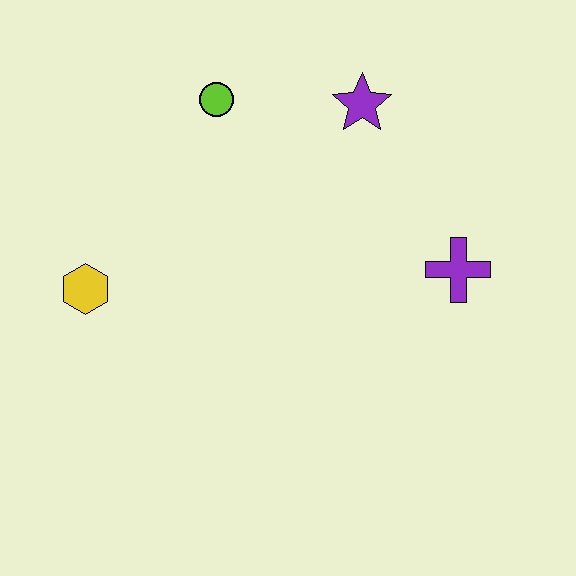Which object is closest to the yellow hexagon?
The lime circle is closest to the yellow hexagon.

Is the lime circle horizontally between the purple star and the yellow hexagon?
Yes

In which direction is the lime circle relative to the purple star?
The lime circle is to the left of the purple star.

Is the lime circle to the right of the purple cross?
No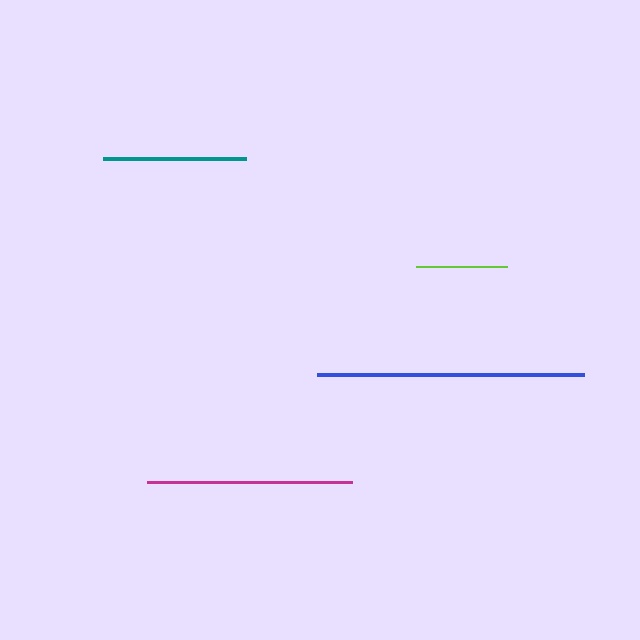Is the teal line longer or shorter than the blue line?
The blue line is longer than the teal line.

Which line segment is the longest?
The blue line is the longest at approximately 267 pixels.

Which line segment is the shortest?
The lime line is the shortest at approximately 92 pixels.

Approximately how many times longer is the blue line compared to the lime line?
The blue line is approximately 2.9 times the length of the lime line.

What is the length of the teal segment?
The teal segment is approximately 144 pixels long.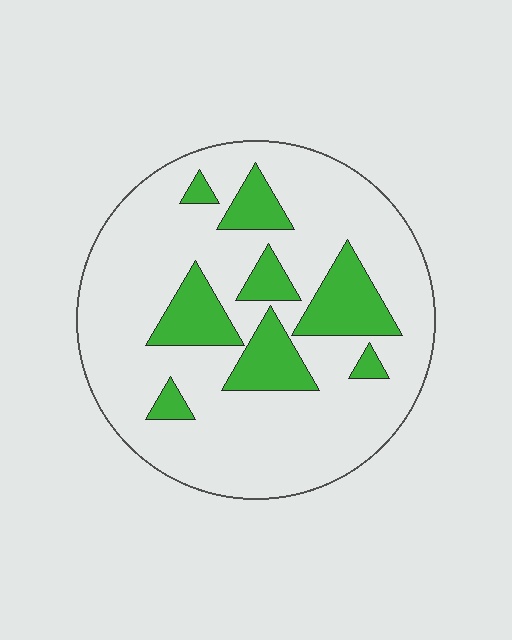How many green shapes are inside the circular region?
8.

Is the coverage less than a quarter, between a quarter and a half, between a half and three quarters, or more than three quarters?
Less than a quarter.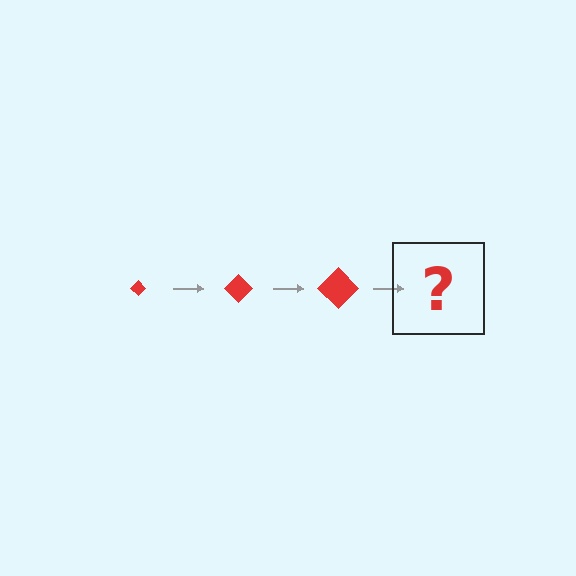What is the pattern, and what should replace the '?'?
The pattern is that the diamond gets progressively larger each step. The '?' should be a red diamond, larger than the previous one.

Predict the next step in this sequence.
The next step is a red diamond, larger than the previous one.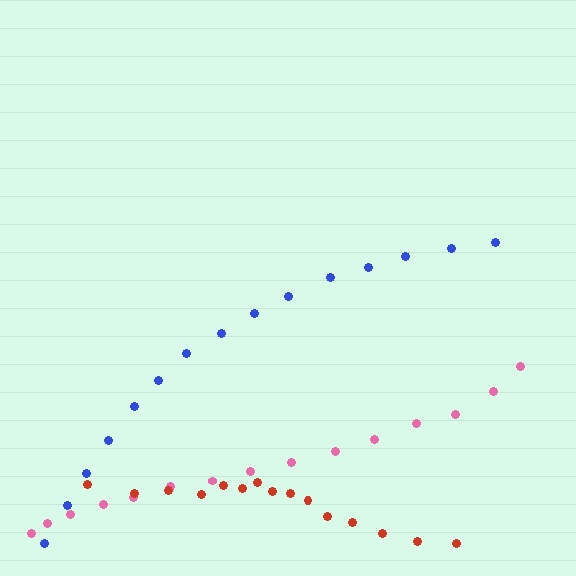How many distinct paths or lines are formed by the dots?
There are 3 distinct paths.